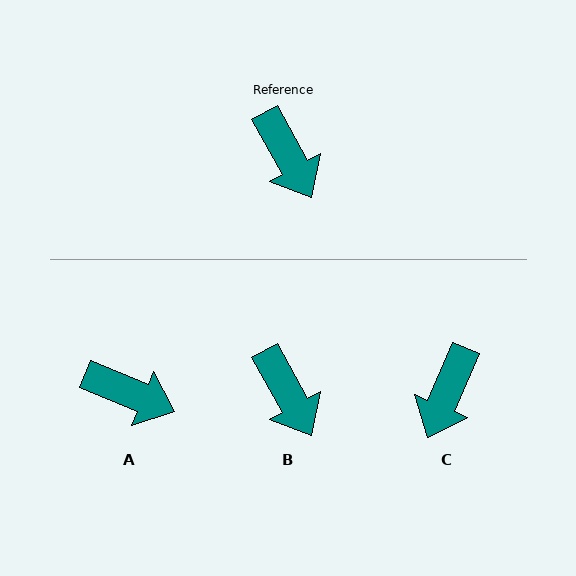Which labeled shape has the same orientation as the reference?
B.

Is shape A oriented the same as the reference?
No, it is off by about 39 degrees.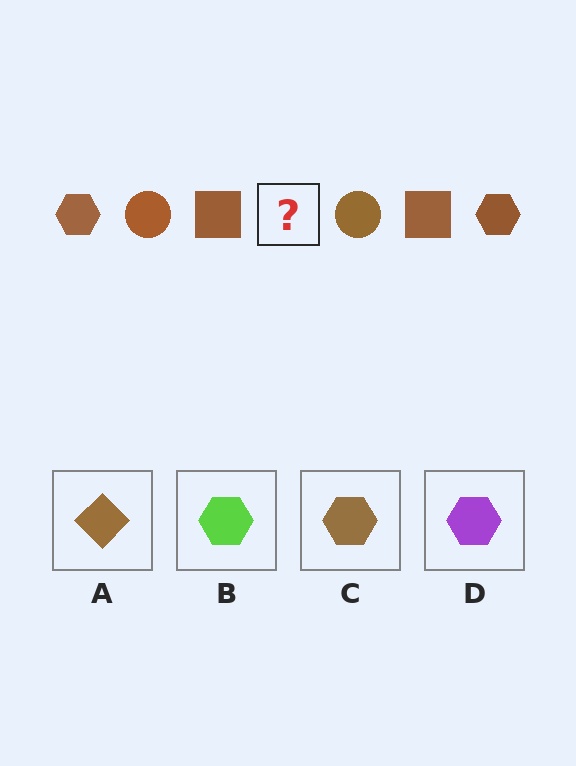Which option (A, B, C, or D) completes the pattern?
C.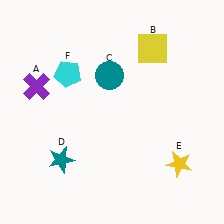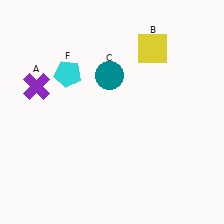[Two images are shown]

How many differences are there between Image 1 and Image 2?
There are 2 differences between the two images.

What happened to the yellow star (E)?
The yellow star (E) was removed in Image 2. It was in the bottom-right area of Image 1.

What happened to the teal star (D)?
The teal star (D) was removed in Image 2. It was in the bottom-left area of Image 1.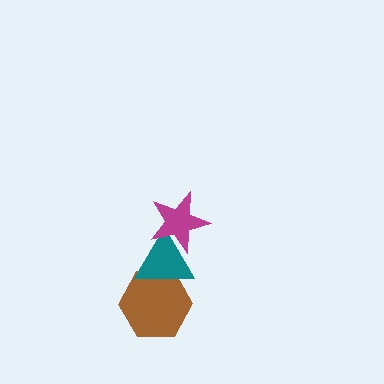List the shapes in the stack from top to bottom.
From top to bottom: the magenta star, the teal triangle, the brown hexagon.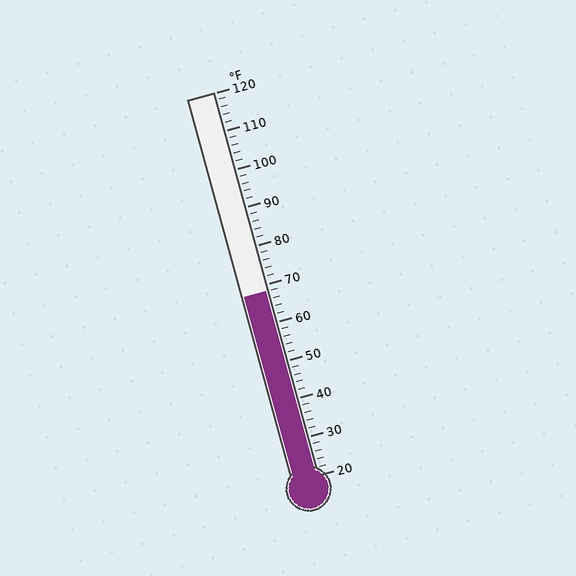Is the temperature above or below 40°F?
The temperature is above 40°F.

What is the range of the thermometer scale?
The thermometer scale ranges from 20°F to 120°F.